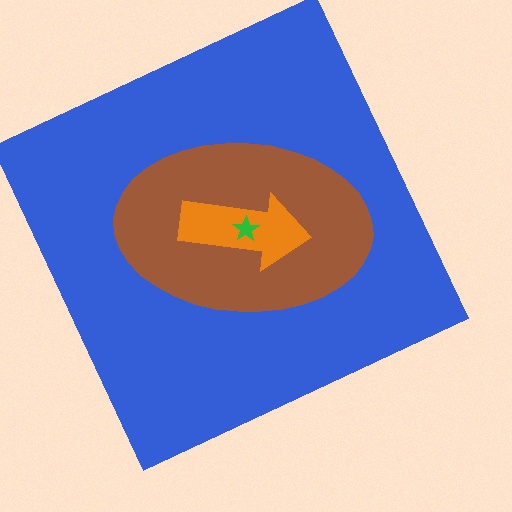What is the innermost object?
The green star.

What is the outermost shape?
The blue square.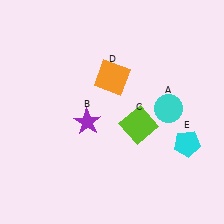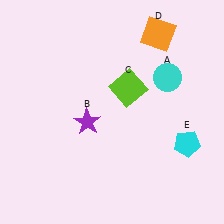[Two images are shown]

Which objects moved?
The objects that moved are: the cyan circle (A), the lime square (C), the orange square (D).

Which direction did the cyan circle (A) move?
The cyan circle (A) moved up.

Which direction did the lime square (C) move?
The lime square (C) moved up.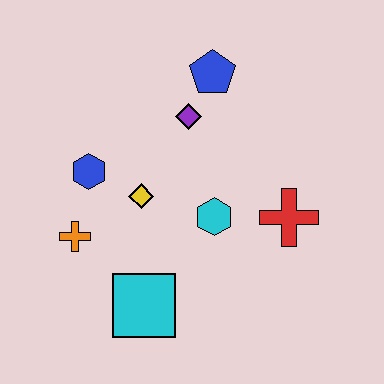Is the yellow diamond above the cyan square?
Yes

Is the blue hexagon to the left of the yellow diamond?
Yes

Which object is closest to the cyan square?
The orange cross is closest to the cyan square.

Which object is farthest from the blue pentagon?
The cyan square is farthest from the blue pentagon.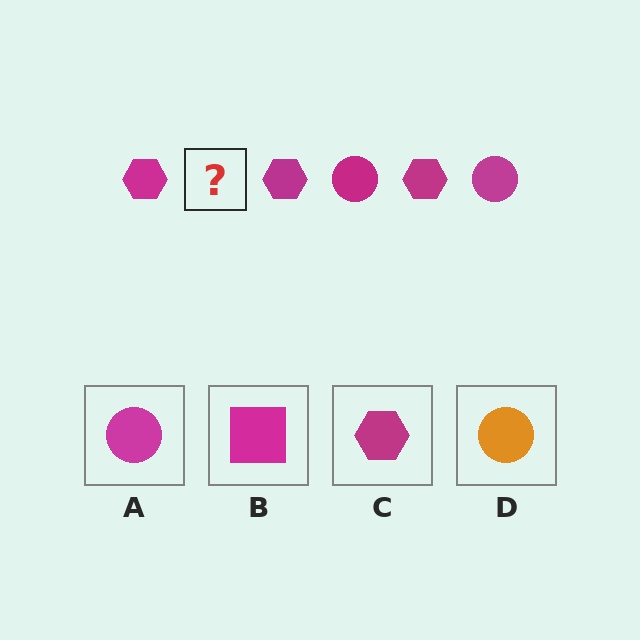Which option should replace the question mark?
Option A.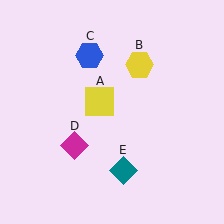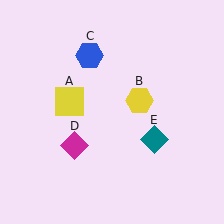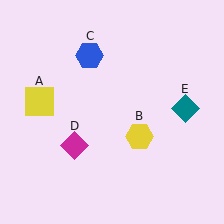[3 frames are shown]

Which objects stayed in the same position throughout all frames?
Blue hexagon (object C) and magenta diamond (object D) remained stationary.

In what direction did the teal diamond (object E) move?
The teal diamond (object E) moved up and to the right.